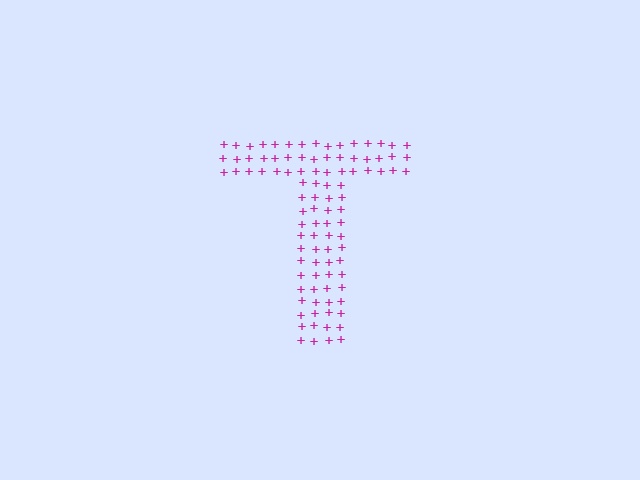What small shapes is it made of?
It is made of small plus signs.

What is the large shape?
The large shape is the letter T.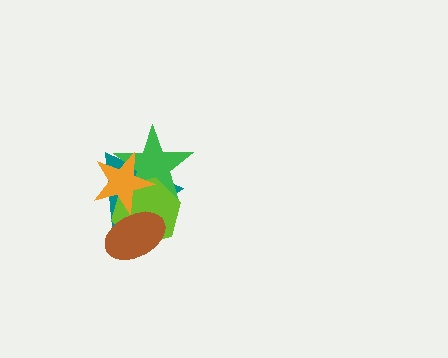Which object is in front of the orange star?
The brown ellipse is in front of the orange star.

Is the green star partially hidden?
Yes, it is partially covered by another shape.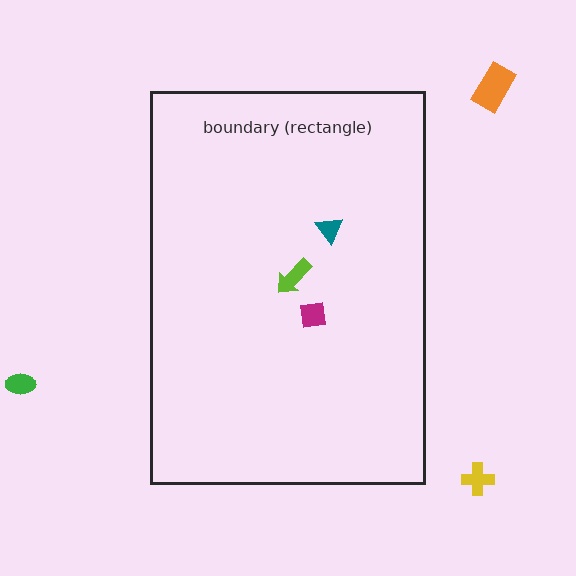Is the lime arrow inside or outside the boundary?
Inside.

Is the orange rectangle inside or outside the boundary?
Outside.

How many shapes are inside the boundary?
3 inside, 3 outside.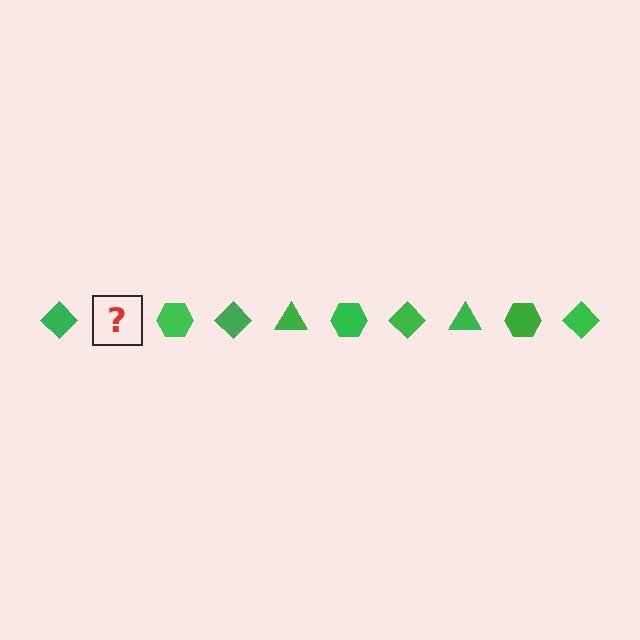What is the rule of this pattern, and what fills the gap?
The rule is that the pattern cycles through diamond, triangle, hexagon shapes in green. The gap should be filled with a green triangle.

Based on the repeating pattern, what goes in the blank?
The blank should be a green triangle.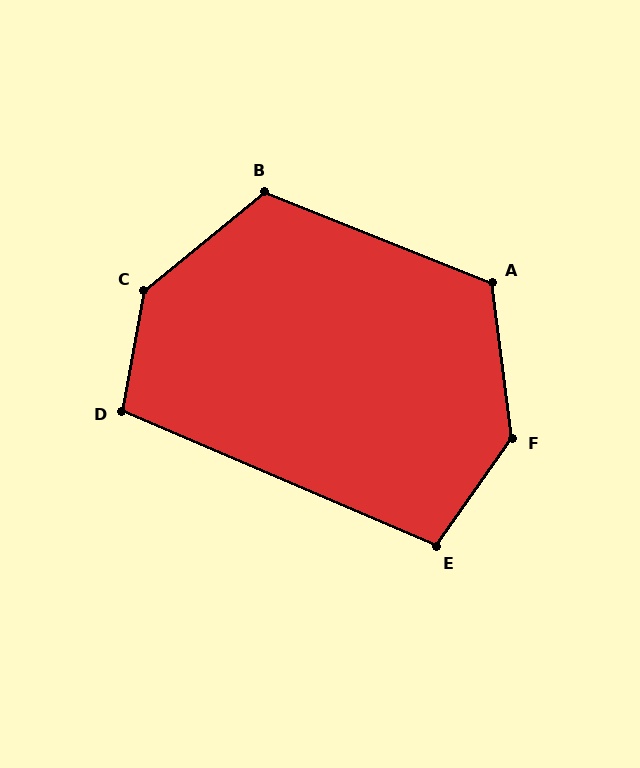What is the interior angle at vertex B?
Approximately 119 degrees (obtuse).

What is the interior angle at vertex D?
Approximately 103 degrees (obtuse).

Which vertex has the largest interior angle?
C, at approximately 139 degrees.